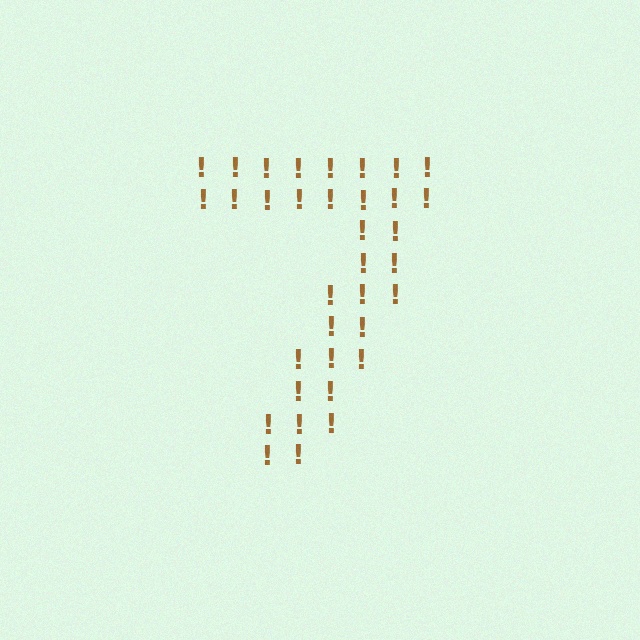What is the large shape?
The large shape is the digit 7.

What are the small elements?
The small elements are exclamation marks.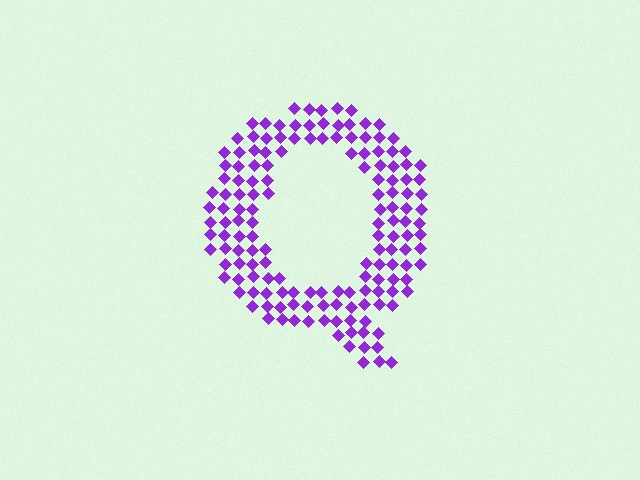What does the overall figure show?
The overall figure shows the letter Q.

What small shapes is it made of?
It is made of small diamonds.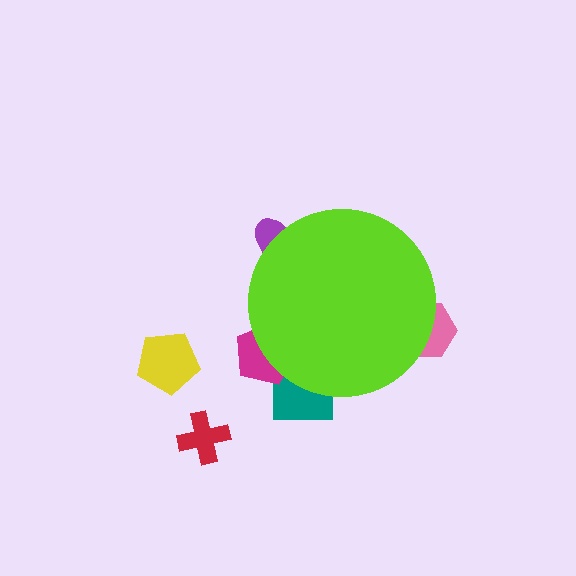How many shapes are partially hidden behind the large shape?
4 shapes are partially hidden.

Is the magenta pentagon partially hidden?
Yes, the magenta pentagon is partially hidden behind the lime circle.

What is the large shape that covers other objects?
A lime circle.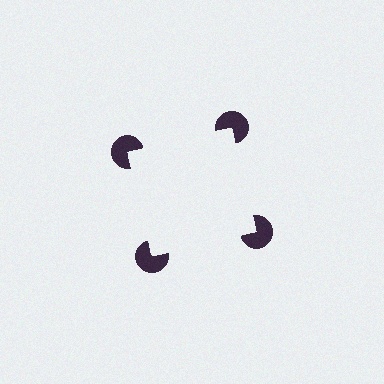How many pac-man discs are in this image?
There are 4 — one at each vertex of the illusory square.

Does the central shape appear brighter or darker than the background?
It typically appears slightly brighter than the background, even though no actual brightness change is drawn.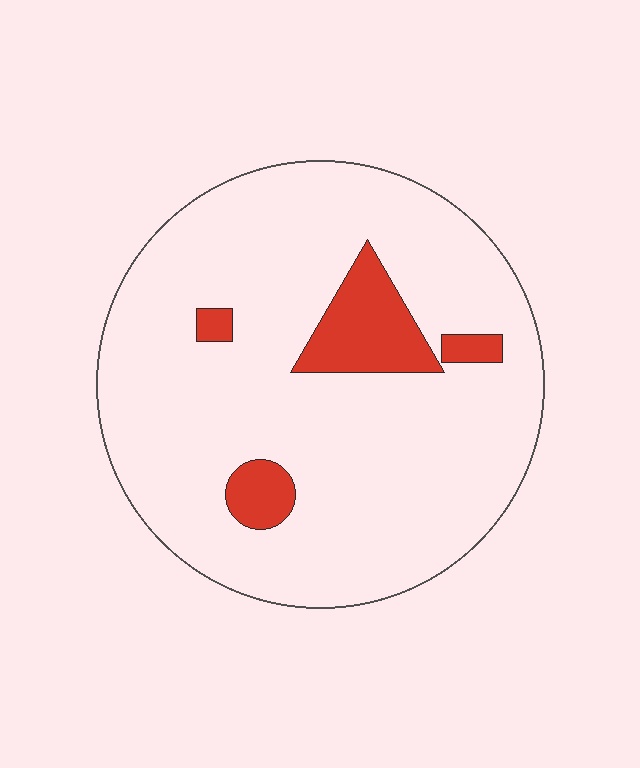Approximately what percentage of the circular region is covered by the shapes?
Approximately 10%.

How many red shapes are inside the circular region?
4.